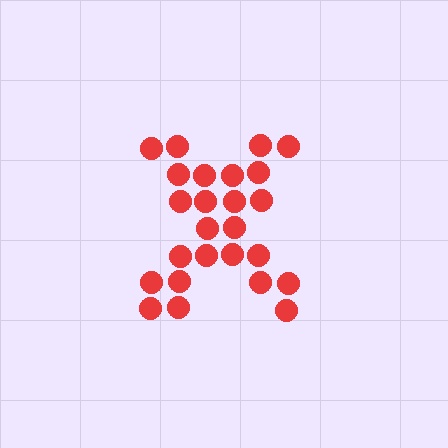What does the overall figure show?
The overall figure shows the letter X.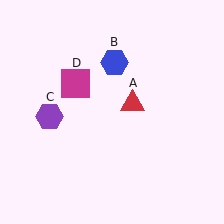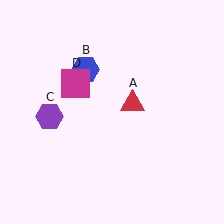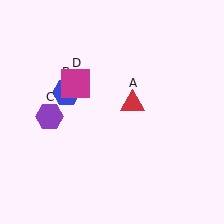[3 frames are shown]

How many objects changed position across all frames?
1 object changed position: blue hexagon (object B).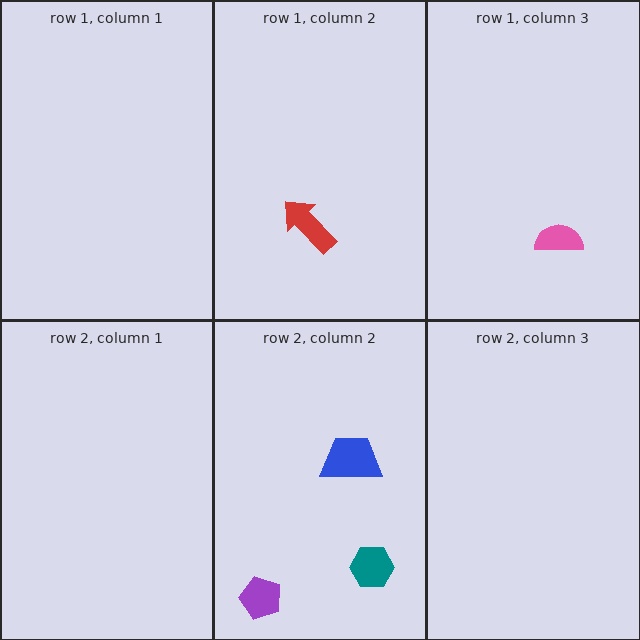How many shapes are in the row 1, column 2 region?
1.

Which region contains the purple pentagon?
The row 2, column 2 region.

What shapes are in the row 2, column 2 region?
The purple pentagon, the teal hexagon, the blue trapezoid.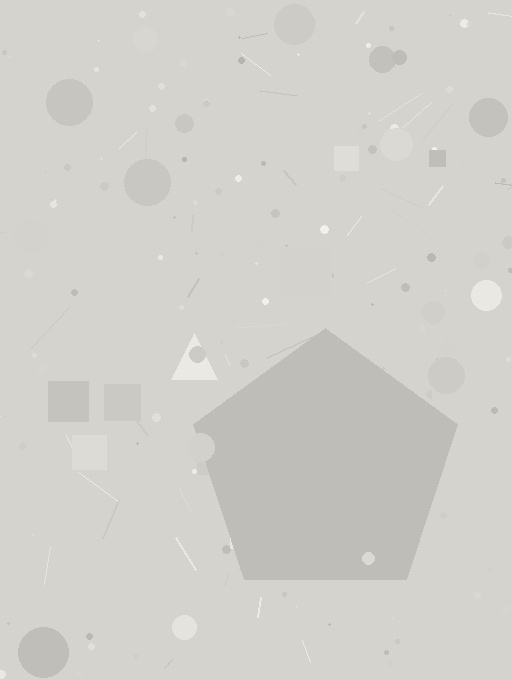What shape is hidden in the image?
A pentagon is hidden in the image.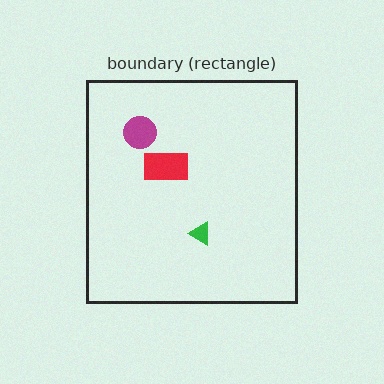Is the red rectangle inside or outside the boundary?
Inside.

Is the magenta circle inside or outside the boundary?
Inside.